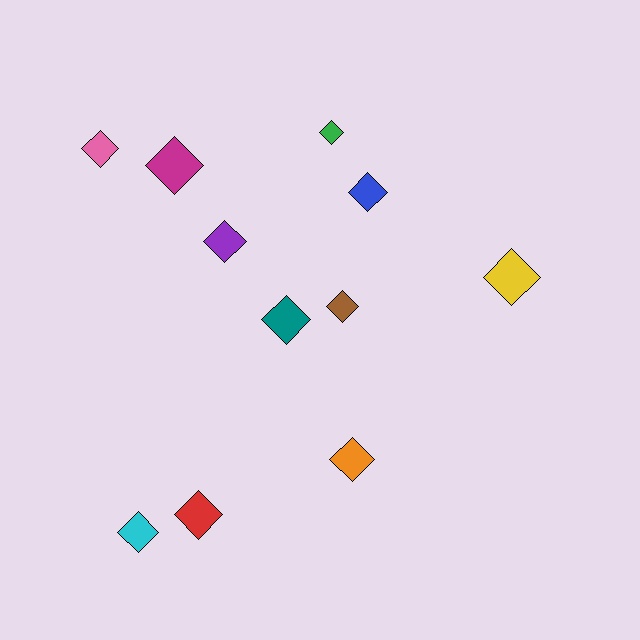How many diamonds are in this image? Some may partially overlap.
There are 11 diamonds.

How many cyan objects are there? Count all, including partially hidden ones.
There is 1 cyan object.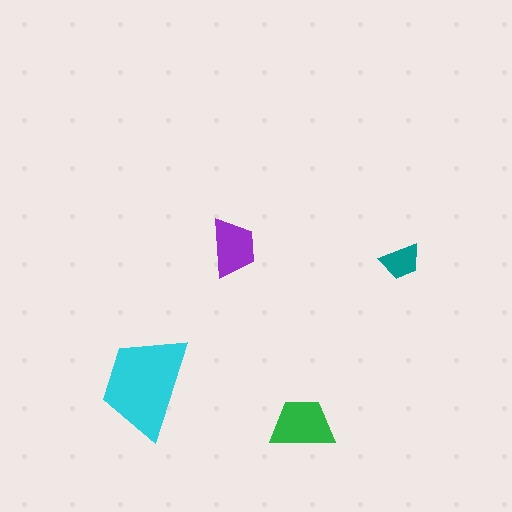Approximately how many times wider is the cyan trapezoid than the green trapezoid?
About 1.5 times wider.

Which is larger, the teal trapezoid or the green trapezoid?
The green one.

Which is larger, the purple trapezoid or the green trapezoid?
The green one.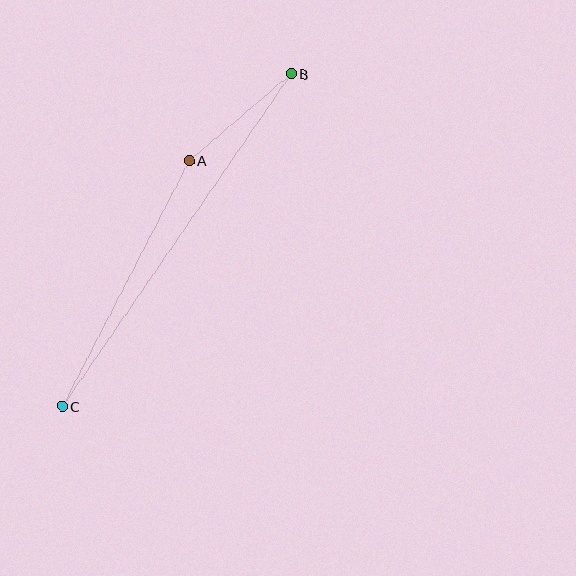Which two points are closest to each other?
Points A and B are closest to each other.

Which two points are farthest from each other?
Points B and C are farthest from each other.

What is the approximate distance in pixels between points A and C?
The distance between A and C is approximately 276 pixels.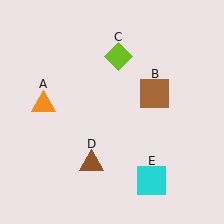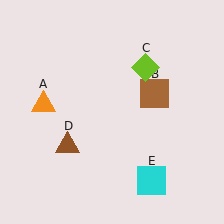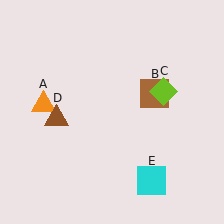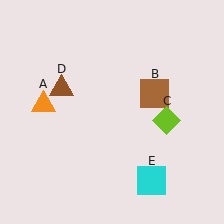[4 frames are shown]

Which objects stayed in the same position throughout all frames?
Orange triangle (object A) and brown square (object B) and cyan square (object E) remained stationary.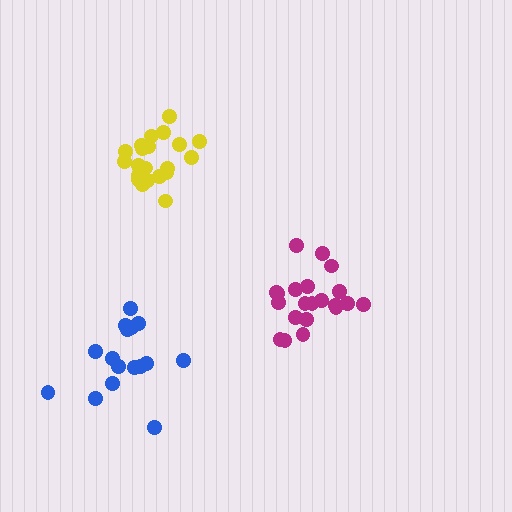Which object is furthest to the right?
The magenta cluster is rightmost.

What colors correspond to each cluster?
The clusters are colored: blue, magenta, yellow.